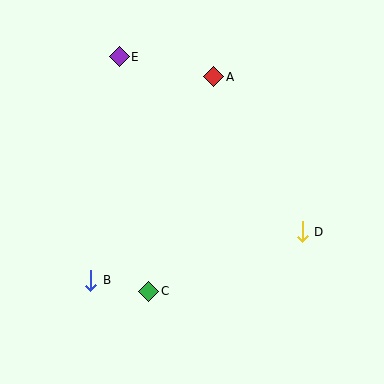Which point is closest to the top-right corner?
Point A is closest to the top-right corner.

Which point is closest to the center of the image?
Point C at (149, 291) is closest to the center.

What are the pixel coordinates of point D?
Point D is at (302, 232).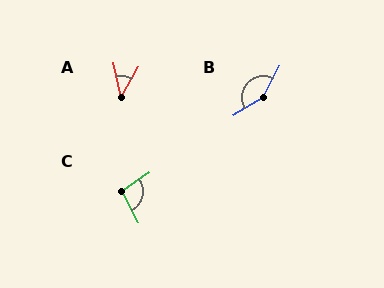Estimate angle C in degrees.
Approximately 97 degrees.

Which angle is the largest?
B, at approximately 149 degrees.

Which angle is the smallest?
A, at approximately 43 degrees.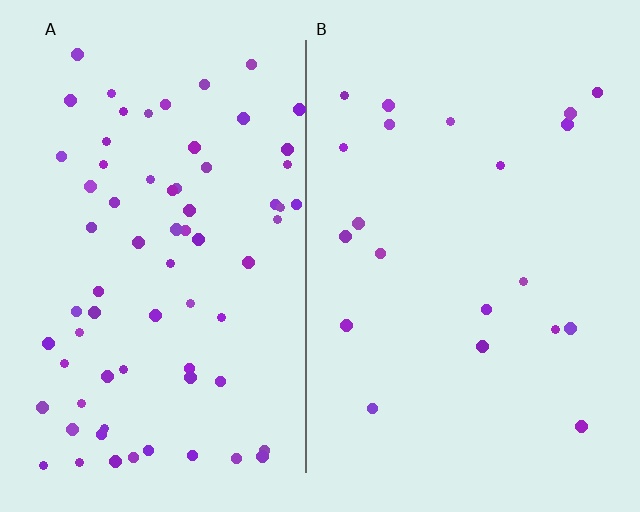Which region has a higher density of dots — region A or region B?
A (the left).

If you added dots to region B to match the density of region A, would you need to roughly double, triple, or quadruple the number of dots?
Approximately triple.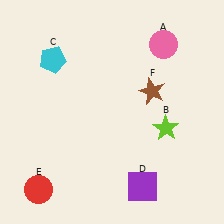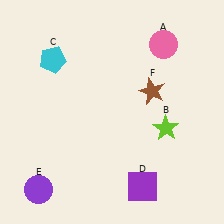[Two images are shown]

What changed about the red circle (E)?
In Image 1, E is red. In Image 2, it changed to purple.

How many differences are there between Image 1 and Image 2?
There is 1 difference between the two images.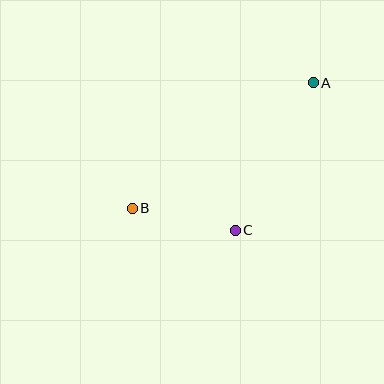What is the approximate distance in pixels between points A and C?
The distance between A and C is approximately 167 pixels.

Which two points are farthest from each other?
Points A and B are farthest from each other.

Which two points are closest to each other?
Points B and C are closest to each other.